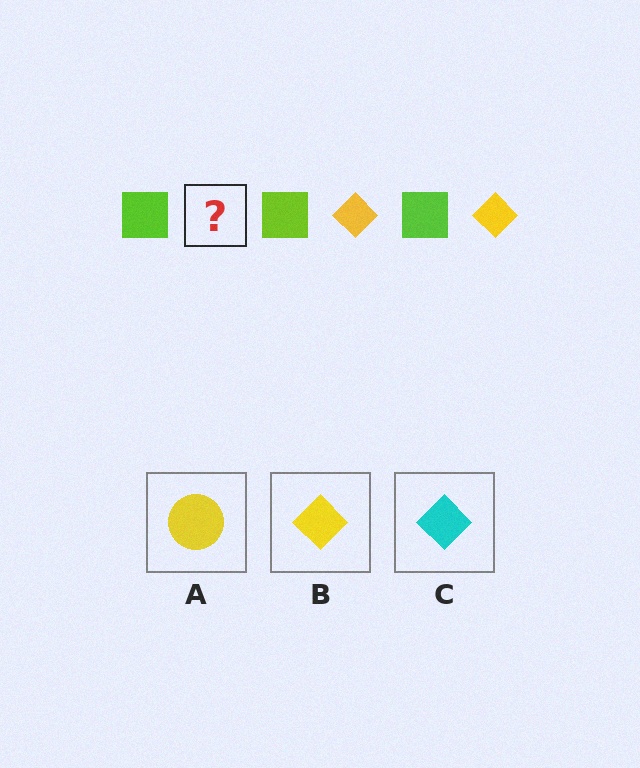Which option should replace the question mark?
Option B.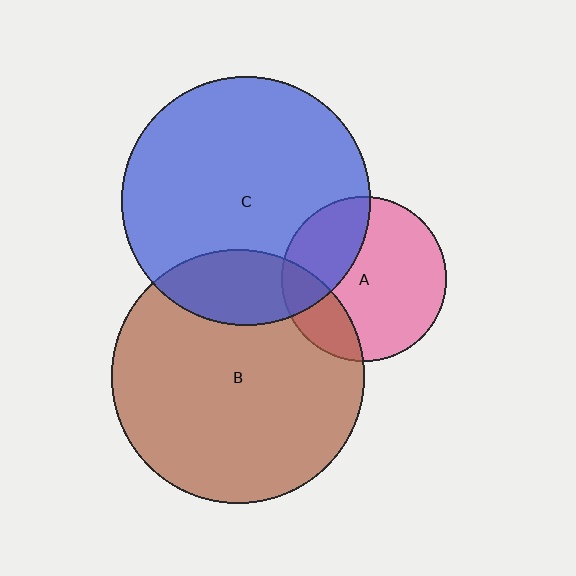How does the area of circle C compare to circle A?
Approximately 2.3 times.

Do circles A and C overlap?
Yes.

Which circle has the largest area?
Circle B (brown).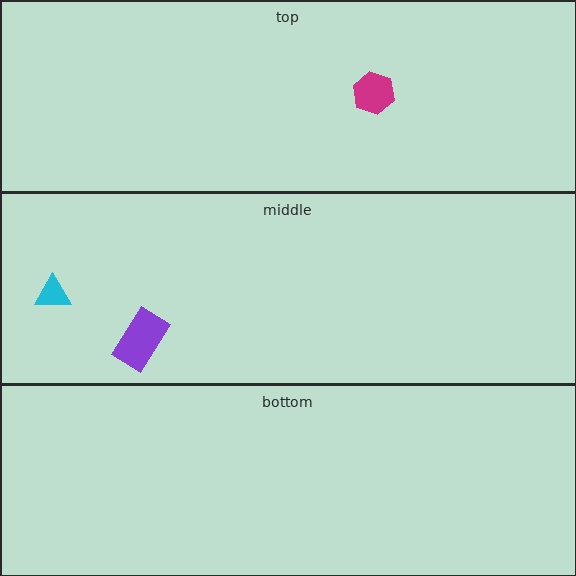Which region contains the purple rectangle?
The middle region.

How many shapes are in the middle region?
2.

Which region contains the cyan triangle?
The middle region.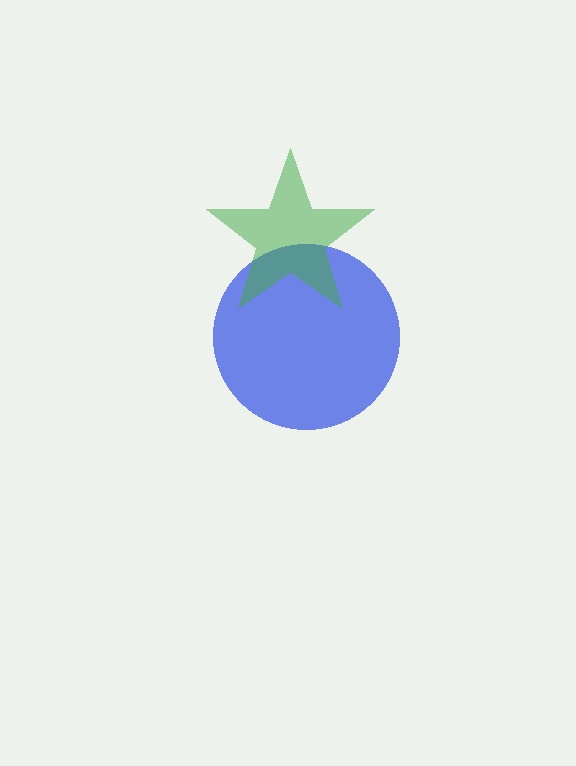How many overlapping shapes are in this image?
There are 2 overlapping shapes in the image.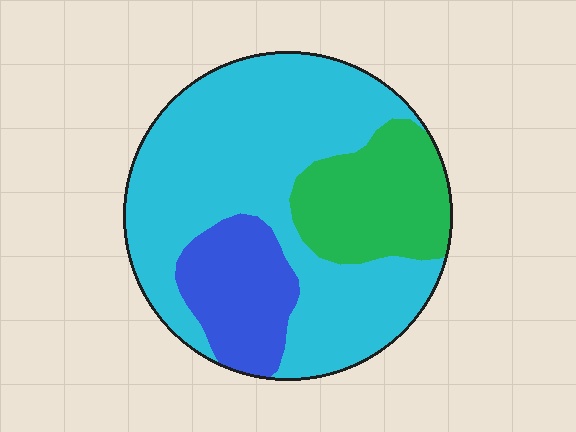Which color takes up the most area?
Cyan, at roughly 65%.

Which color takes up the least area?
Blue, at roughly 15%.